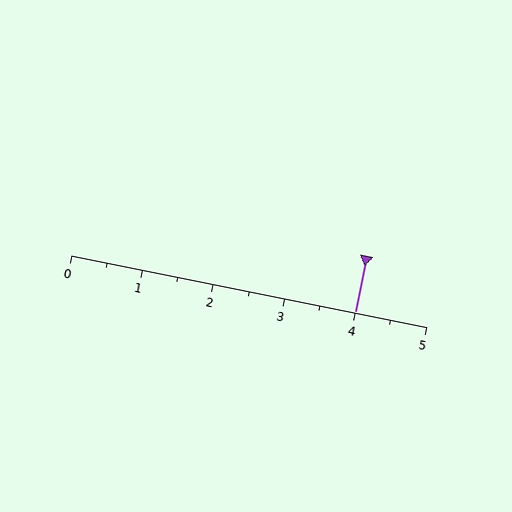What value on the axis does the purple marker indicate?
The marker indicates approximately 4.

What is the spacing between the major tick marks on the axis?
The major ticks are spaced 1 apart.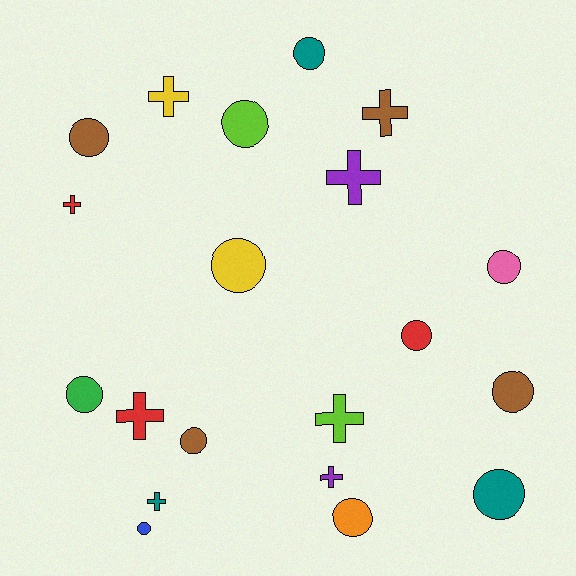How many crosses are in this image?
There are 8 crosses.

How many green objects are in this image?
There is 1 green object.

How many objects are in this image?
There are 20 objects.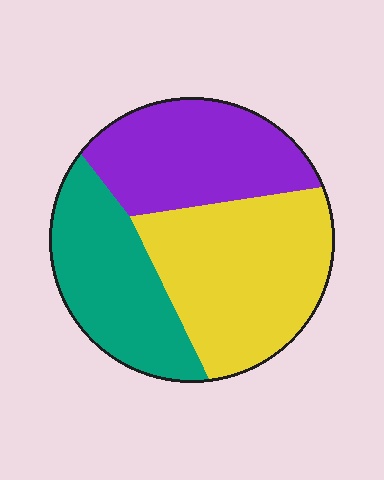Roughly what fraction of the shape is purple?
Purple covers about 30% of the shape.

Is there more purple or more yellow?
Yellow.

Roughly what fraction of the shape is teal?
Teal covers roughly 30% of the shape.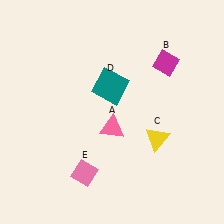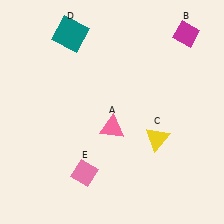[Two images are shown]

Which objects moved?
The objects that moved are: the magenta diamond (B), the teal square (D).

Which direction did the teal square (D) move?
The teal square (D) moved up.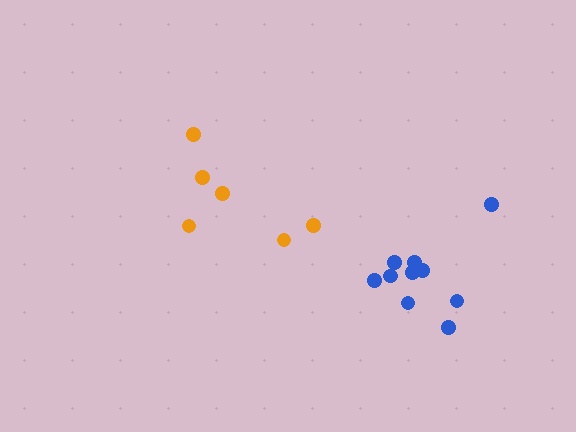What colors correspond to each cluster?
The clusters are colored: orange, blue.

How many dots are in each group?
Group 1: 6 dots, Group 2: 10 dots (16 total).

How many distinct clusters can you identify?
There are 2 distinct clusters.